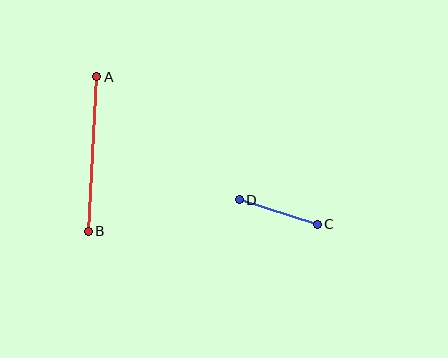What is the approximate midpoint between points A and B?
The midpoint is at approximately (93, 154) pixels.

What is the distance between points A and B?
The distance is approximately 154 pixels.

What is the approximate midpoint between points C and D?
The midpoint is at approximately (278, 212) pixels.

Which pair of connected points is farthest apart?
Points A and B are farthest apart.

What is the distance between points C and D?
The distance is approximately 82 pixels.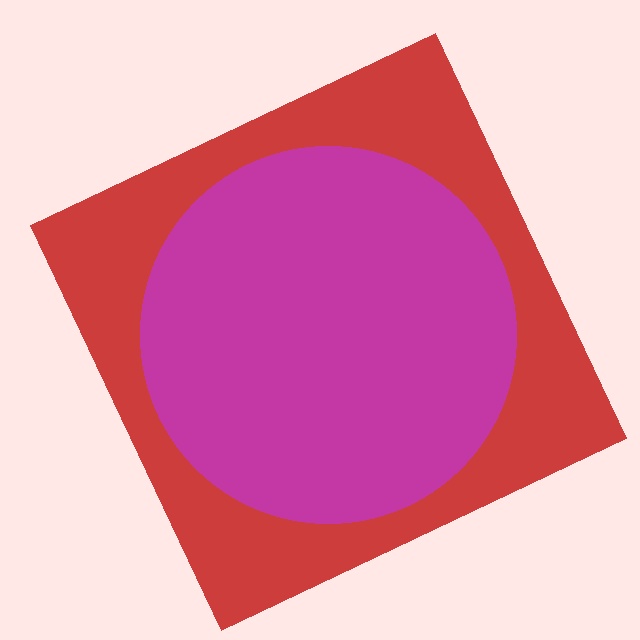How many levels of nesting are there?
2.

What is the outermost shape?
The red square.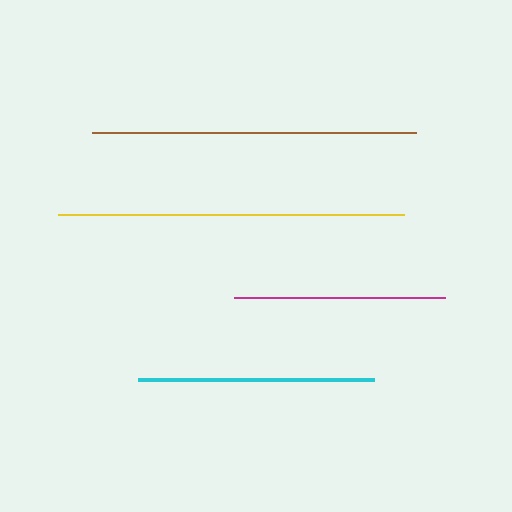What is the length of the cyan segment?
The cyan segment is approximately 236 pixels long.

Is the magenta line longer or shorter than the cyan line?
The cyan line is longer than the magenta line.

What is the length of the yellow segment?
The yellow segment is approximately 346 pixels long.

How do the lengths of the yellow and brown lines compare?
The yellow and brown lines are approximately the same length.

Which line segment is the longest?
The yellow line is the longest at approximately 346 pixels.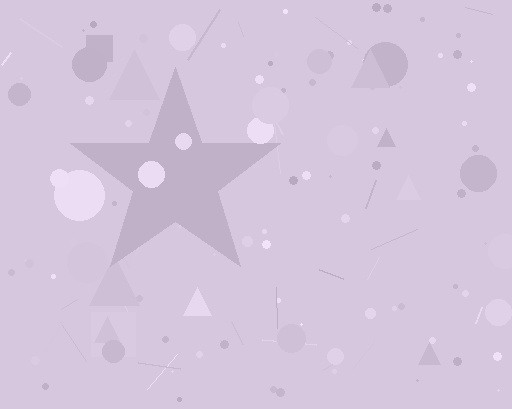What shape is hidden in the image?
A star is hidden in the image.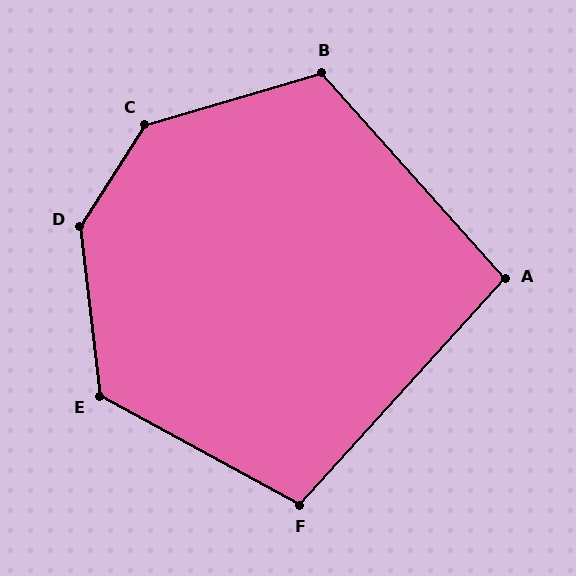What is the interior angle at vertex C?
Approximately 139 degrees (obtuse).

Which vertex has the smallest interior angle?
A, at approximately 96 degrees.